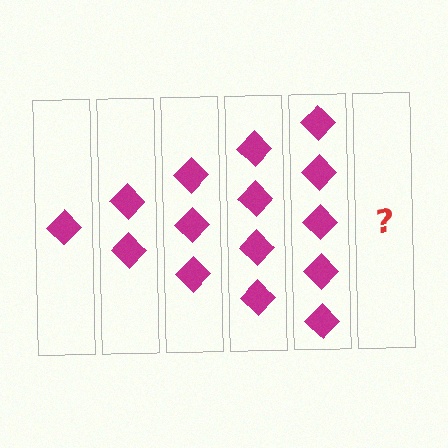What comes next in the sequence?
The next element should be 6 diamonds.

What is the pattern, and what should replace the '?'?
The pattern is that each step adds one more diamond. The '?' should be 6 diamonds.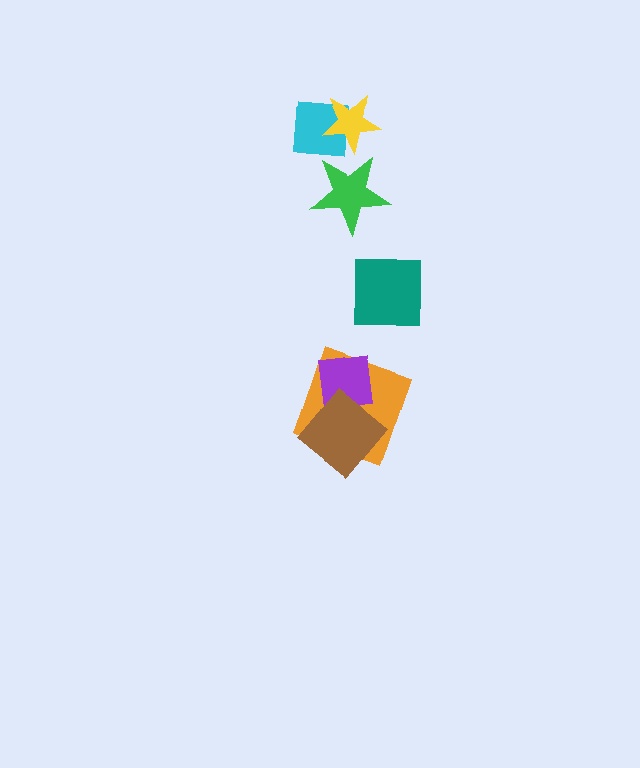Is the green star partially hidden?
Yes, it is partially covered by another shape.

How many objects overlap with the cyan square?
2 objects overlap with the cyan square.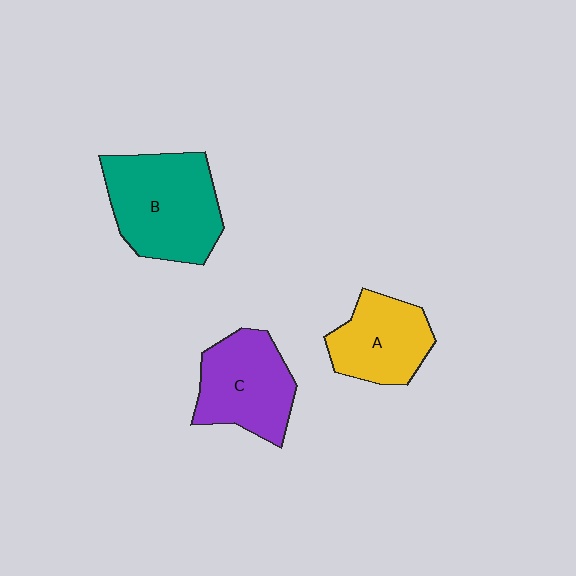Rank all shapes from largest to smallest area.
From largest to smallest: B (teal), C (purple), A (yellow).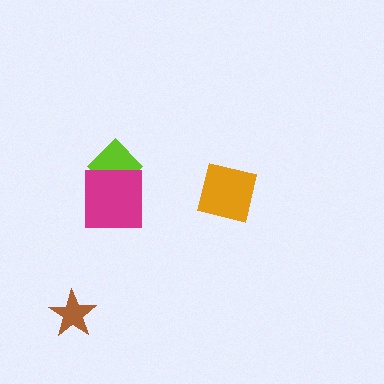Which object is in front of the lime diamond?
The magenta square is in front of the lime diamond.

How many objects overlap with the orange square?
0 objects overlap with the orange square.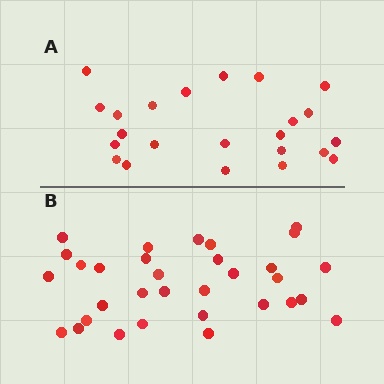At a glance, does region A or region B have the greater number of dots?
Region B (the bottom region) has more dots.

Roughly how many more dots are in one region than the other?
Region B has roughly 8 or so more dots than region A.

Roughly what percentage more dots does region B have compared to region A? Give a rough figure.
About 40% more.